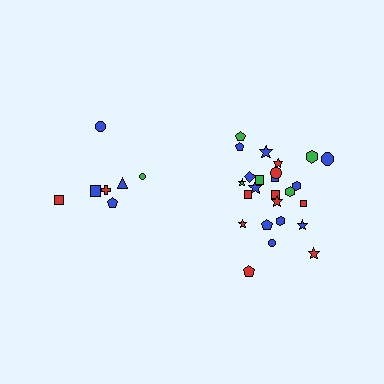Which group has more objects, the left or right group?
The right group.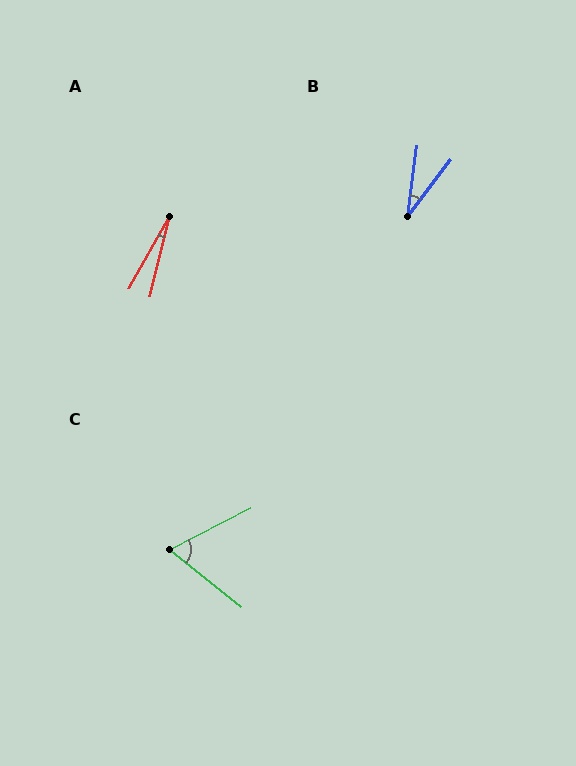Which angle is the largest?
C, at approximately 66 degrees.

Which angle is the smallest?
A, at approximately 16 degrees.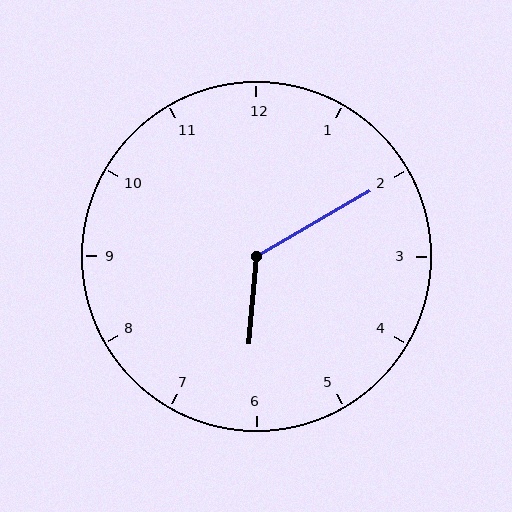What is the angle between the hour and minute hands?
Approximately 125 degrees.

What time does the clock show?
6:10.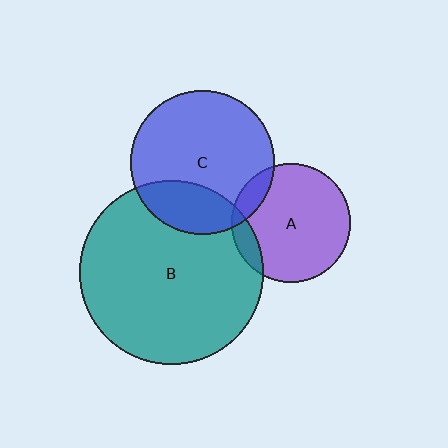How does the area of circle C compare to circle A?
Approximately 1.5 times.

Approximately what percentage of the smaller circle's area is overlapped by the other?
Approximately 10%.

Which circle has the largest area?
Circle B (teal).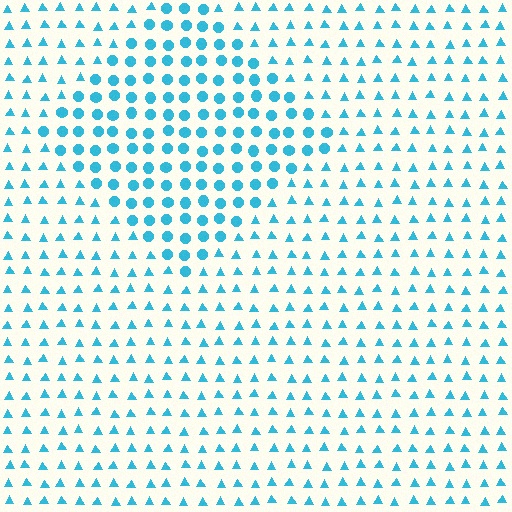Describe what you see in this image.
The image is filled with small cyan elements arranged in a uniform grid. A diamond-shaped region contains circles, while the surrounding area contains triangles. The boundary is defined purely by the change in element shape.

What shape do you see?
I see a diamond.